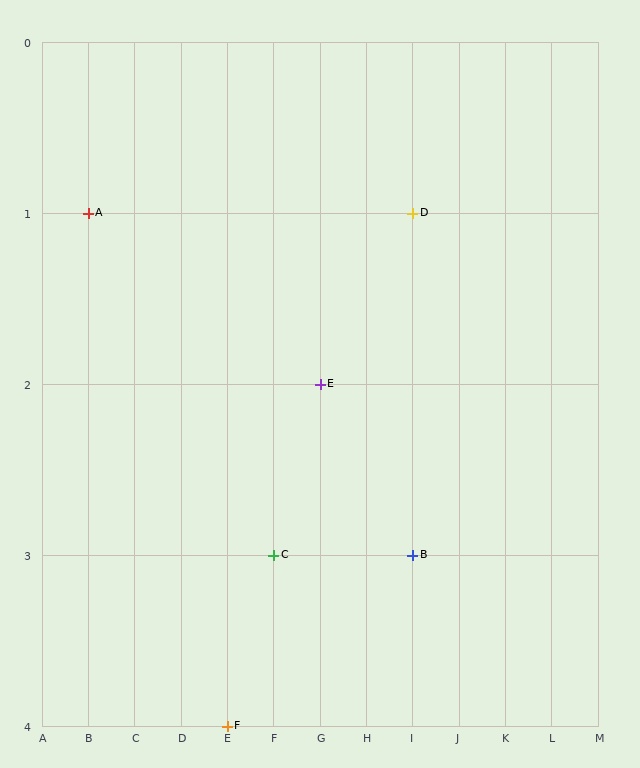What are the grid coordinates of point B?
Point B is at grid coordinates (I, 3).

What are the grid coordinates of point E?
Point E is at grid coordinates (G, 2).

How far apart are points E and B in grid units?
Points E and B are 2 columns and 1 row apart (about 2.2 grid units diagonally).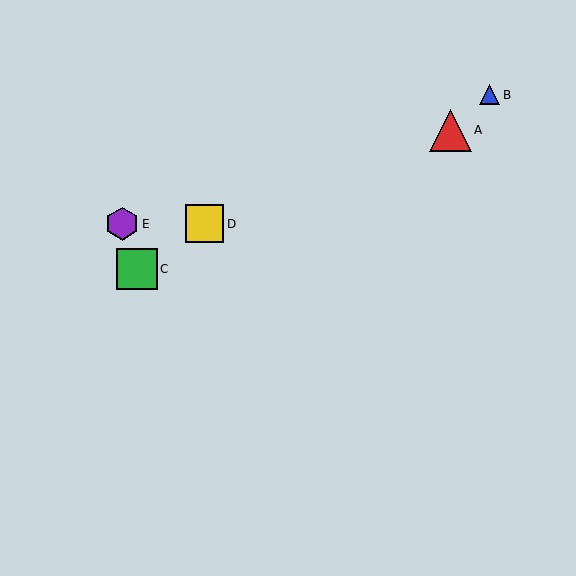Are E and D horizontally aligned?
Yes, both are at y≈224.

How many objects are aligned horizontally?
2 objects (D, E) are aligned horizontally.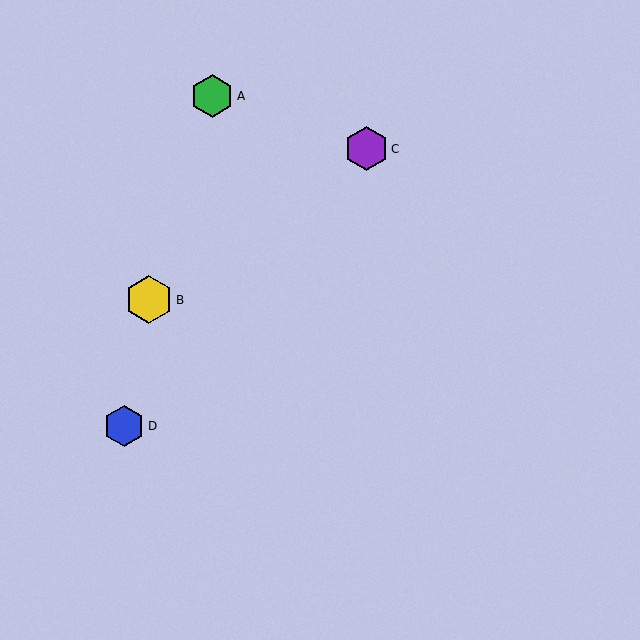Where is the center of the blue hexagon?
The center of the blue hexagon is at (124, 426).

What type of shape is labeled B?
Shape B is a yellow hexagon.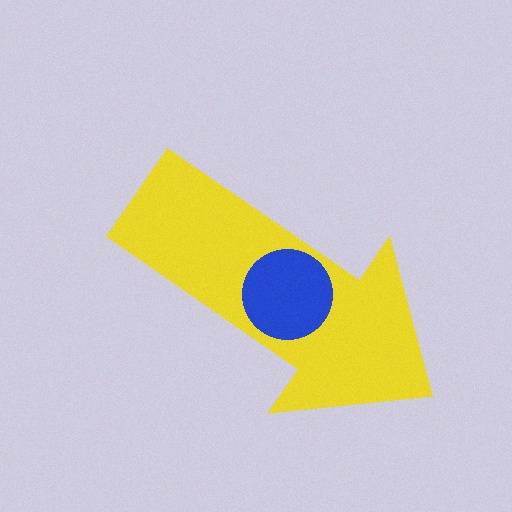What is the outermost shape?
The yellow arrow.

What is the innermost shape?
The blue circle.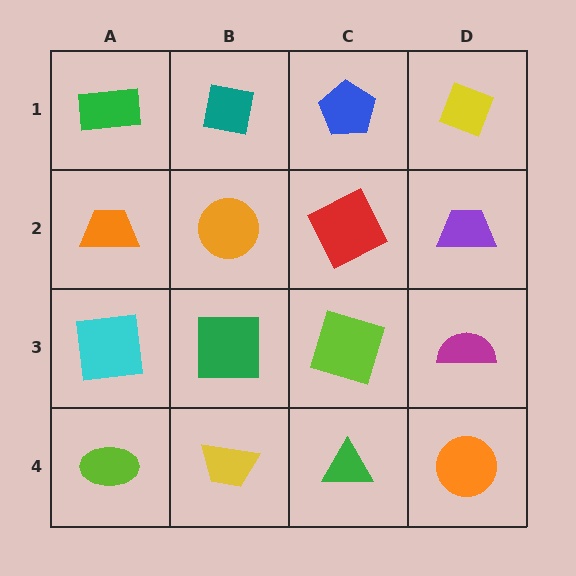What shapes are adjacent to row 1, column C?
A red square (row 2, column C), a teal square (row 1, column B), a yellow diamond (row 1, column D).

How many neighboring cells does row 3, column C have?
4.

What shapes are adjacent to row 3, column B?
An orange circle (row 2, column B), a yellow trapezoid (row 4, column B), a cyan square (row 3, column A), a lime square (row 3, column C).